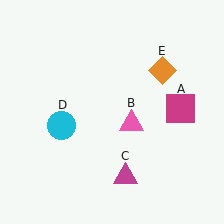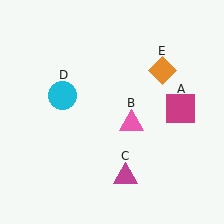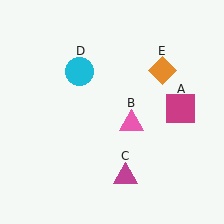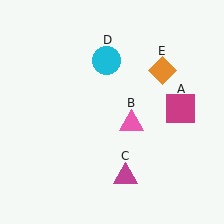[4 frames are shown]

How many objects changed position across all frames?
1 object changed position: cyan circle (object D).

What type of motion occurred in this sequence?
The cyan circle (object D) rotated clockwise around the center of the scene.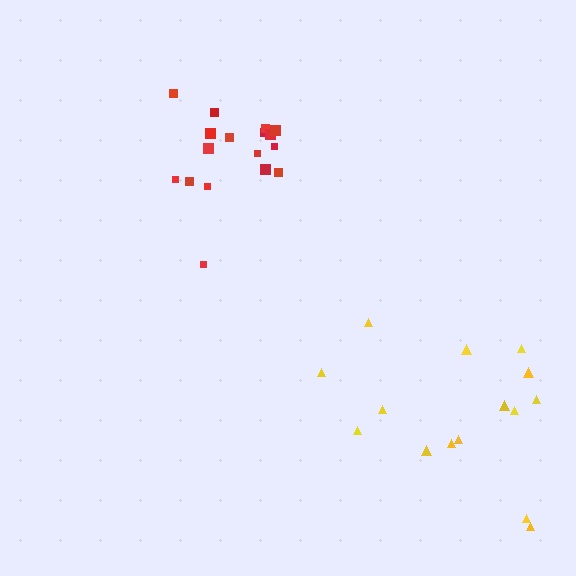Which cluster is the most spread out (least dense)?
Yellow.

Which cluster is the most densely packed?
Red.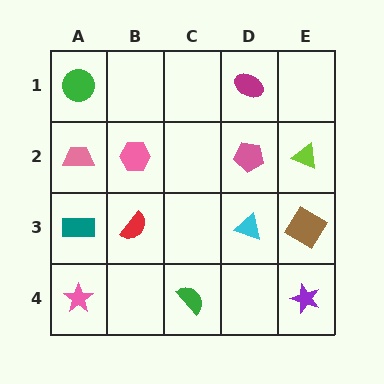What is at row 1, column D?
A magenta ellipse.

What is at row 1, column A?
A green circle.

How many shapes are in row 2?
4 shapes.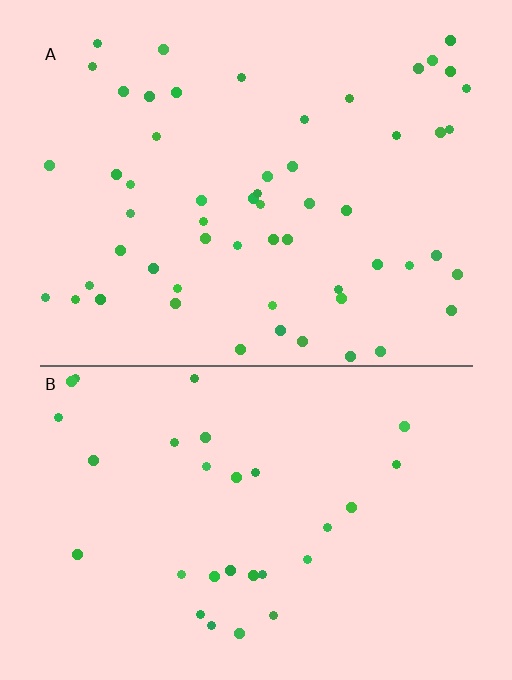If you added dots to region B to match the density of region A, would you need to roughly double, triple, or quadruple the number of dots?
Approximately double.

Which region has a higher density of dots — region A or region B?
A (the top).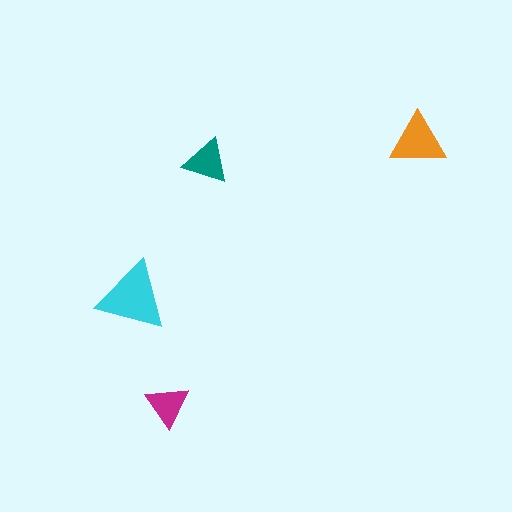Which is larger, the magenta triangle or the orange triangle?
The orange one.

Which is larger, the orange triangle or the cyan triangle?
The cyan one.